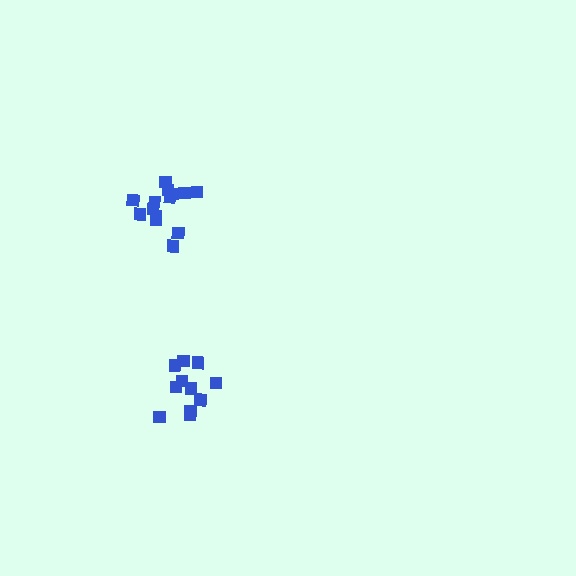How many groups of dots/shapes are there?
There are 2 groups.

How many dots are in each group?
Group 1: 14 dots, Group 2: 11 dots (25 total).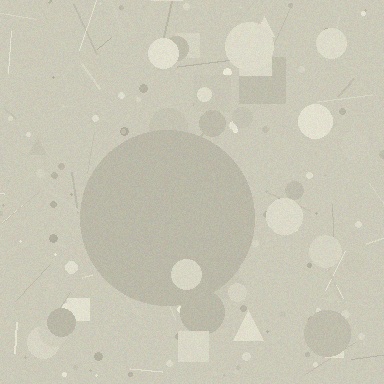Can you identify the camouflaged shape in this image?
The camouflaged shape is a circle.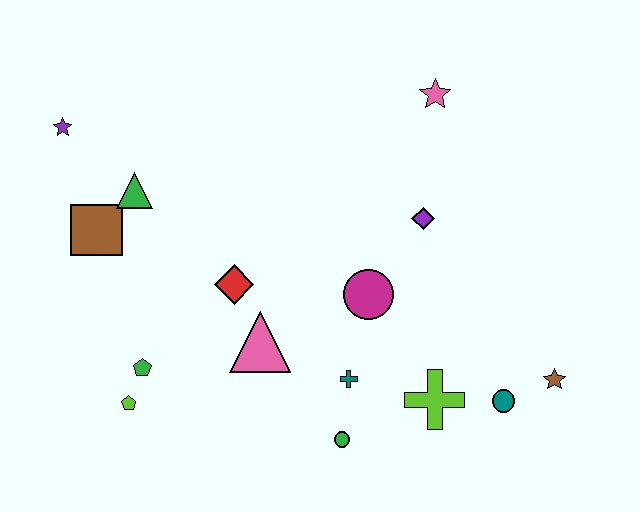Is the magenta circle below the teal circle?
No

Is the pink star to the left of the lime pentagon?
No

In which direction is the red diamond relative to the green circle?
The red diamond is above the green circle.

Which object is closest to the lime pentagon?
The green pentagon is closest to the lime pentagon.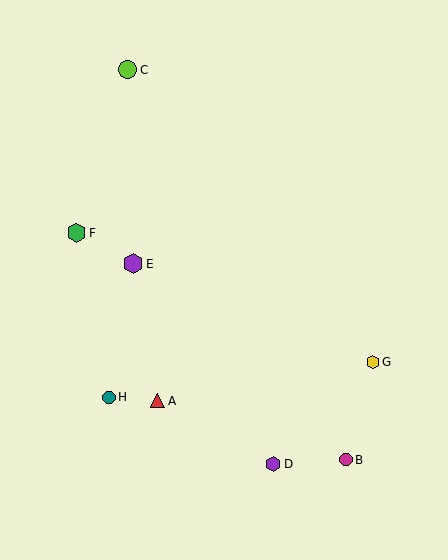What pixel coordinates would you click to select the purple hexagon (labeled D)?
Click at (273, 464) to select the purple hexagon D.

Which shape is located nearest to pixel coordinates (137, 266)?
The purple hexagon (labeled E) at (133, 264) is nearest to that location.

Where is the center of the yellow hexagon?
The center of the yellow hexagon is at (373, 362).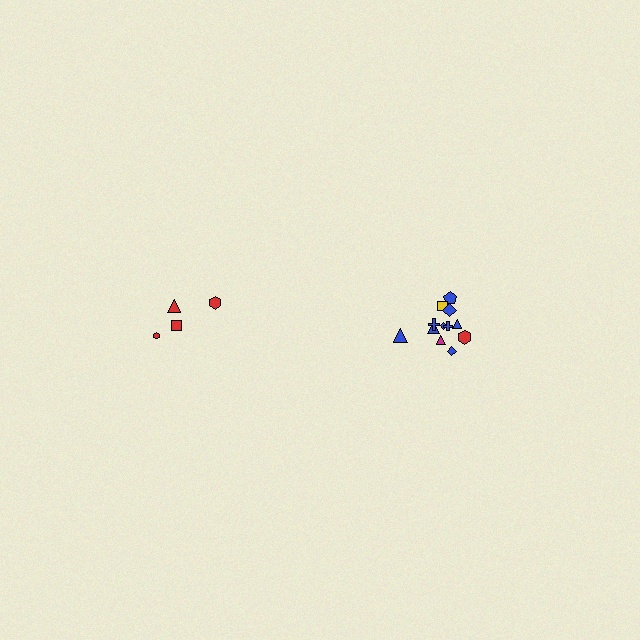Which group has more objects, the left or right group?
The right group.